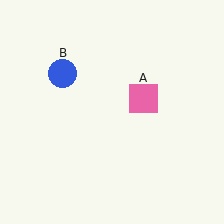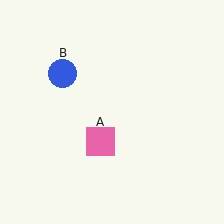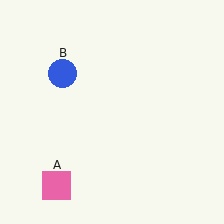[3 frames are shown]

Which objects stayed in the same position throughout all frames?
Blue circle (object B) remained stationary.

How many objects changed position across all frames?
1 object changed position: pink square (object A).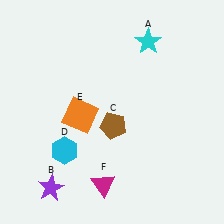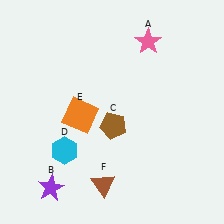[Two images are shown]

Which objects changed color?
A changed from cyan to pink. F changed from magenta to brown.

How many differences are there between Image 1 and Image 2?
There are 2 differences between the two images.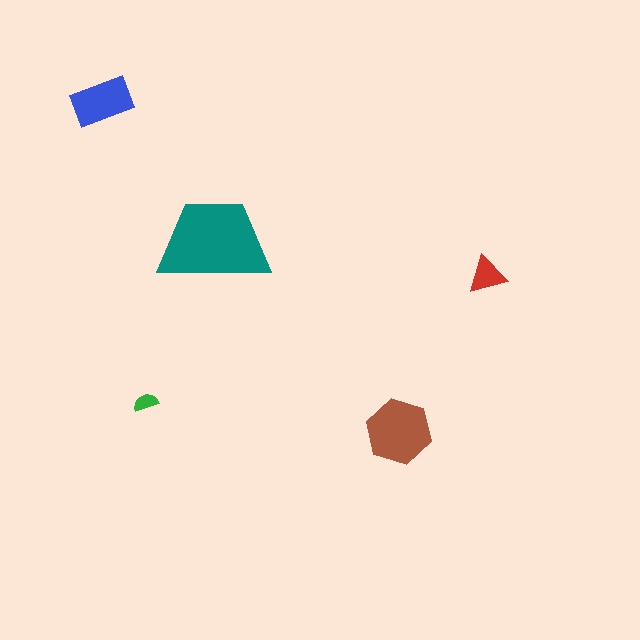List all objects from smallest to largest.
The green semicircle, the red triangle, the blue rectangle, the brown hexagon, the teal trapezoid.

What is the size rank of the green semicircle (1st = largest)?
5th.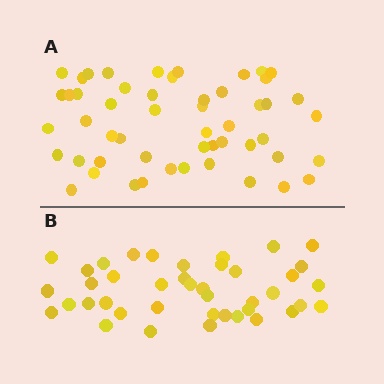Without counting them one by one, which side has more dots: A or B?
Region A (the top region) has more dots.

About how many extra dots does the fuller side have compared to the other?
Region A has roughly 12 or so more dots than region B.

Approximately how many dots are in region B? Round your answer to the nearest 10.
About 40 dots. (The exact count is 41, which rounds to 40.)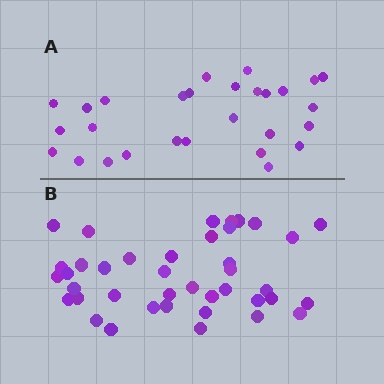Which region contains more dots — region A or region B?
Region B (the bottom region) has more dots.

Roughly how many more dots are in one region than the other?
Region B has roughly 12 or so more dots than region A.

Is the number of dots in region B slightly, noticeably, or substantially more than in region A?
Region B has noticeably more, but not dramatically so. The ratio is roughly 1.4 to 1.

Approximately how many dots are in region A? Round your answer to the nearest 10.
About 30 dots. (The exact count is 28, which rounds to 30.)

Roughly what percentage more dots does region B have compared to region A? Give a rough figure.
About 45% more.